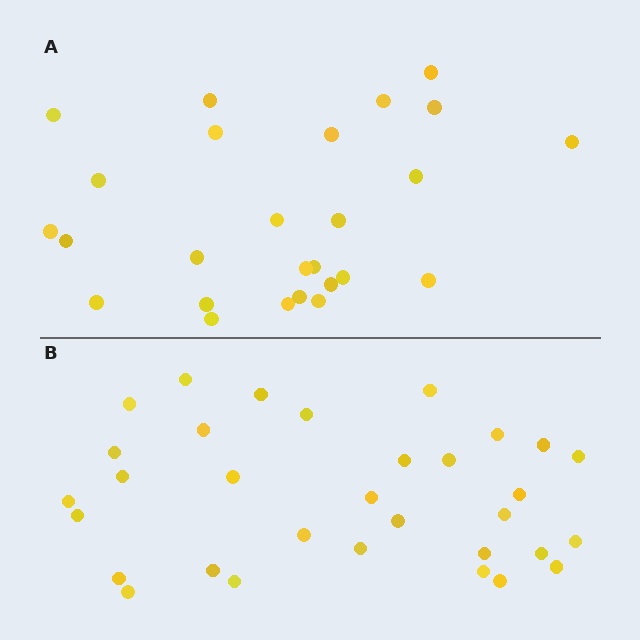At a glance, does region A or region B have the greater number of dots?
Region B (the bottom region) has more dots.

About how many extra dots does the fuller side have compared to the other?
Region B has about 6 more dots than region A.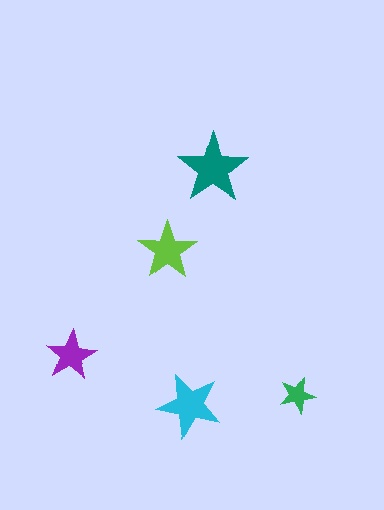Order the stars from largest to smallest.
the teal one, the cyan one, the lime one, the purple one, the green one.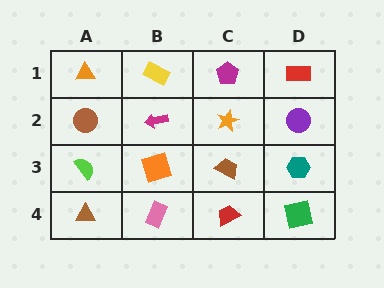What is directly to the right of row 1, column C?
A red rectangle.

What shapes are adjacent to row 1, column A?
A brown circle (row 2, column A), a yellow rectangle (row 1, column B).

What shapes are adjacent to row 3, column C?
An orange star (row 2, column C), a red trapezoid (row 4, column C), an orange square (row 3, column B), a teal hexagon (row 3, column D).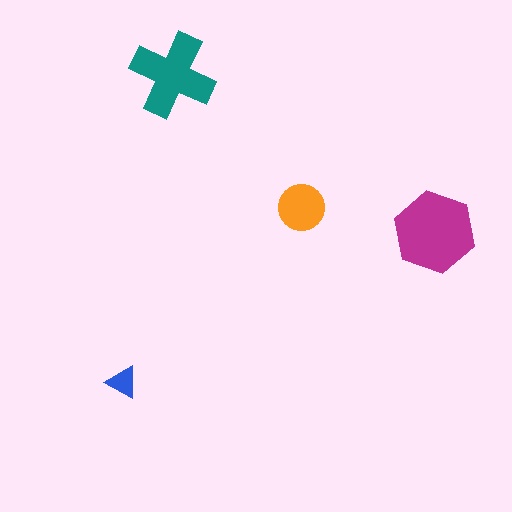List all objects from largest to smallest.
The magenta hexagon, the teal cross, the orange circle, the blue triangle.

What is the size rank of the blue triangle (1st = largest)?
4th.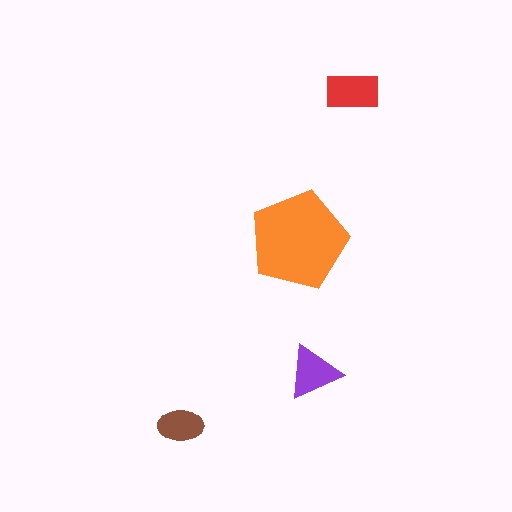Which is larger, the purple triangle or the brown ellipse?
The purple triangle.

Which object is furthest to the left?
The brown ellipse is leftmost.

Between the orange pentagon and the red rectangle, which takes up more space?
The orange pentagon.